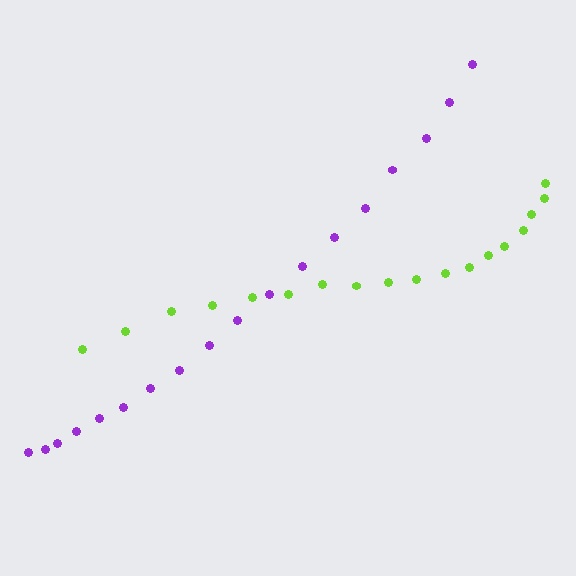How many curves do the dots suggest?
There are 2 distinct paths.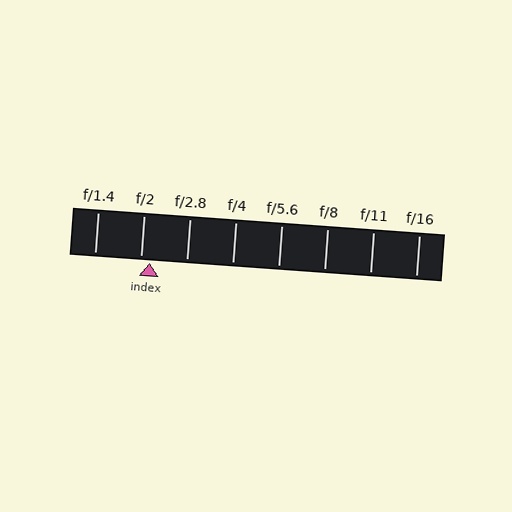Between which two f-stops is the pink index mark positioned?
The index mark is between f/2 and f/2.8.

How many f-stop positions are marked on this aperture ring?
There are 8 f-stop positions marked.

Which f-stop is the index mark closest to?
The index mark is closest to f/2.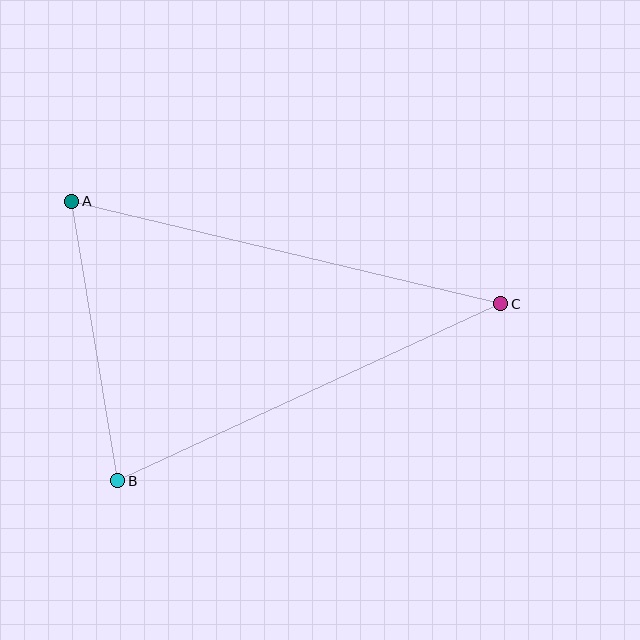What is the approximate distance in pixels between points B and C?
The distance between B and C is approximately 422 pixels.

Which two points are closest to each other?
Points A and B are closest to each other.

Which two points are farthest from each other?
Points A and C are farthest from each other.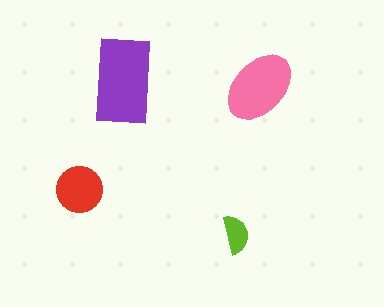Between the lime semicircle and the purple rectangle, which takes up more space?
The purple rectangle.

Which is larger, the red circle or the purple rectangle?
The purple rectangle.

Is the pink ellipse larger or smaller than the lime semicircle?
Larger.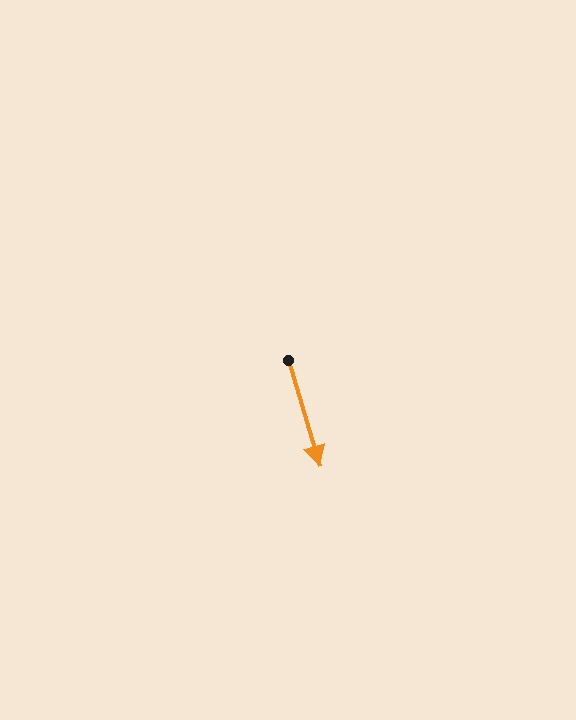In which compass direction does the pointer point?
South.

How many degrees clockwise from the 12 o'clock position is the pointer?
Approximately 163 degrees.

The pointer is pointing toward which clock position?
Roughly 5 o'clock.